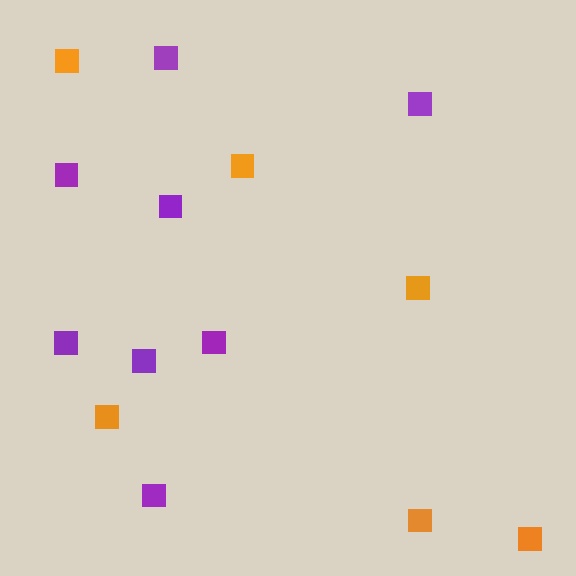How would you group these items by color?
There are 2 groups: one group of orange squares (6) and one group of purple squares (8).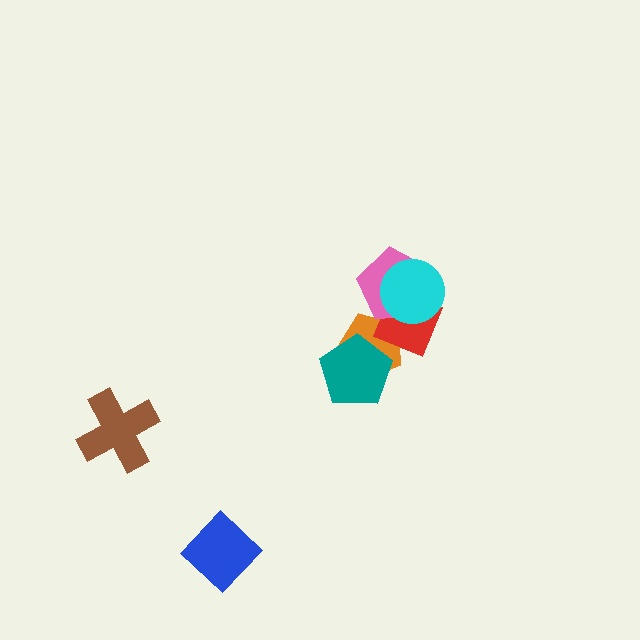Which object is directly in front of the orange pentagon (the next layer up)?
The teal pentagon is directly in front of the orange pentagon.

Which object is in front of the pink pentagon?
The cyan circle is in front of the pink pentagon.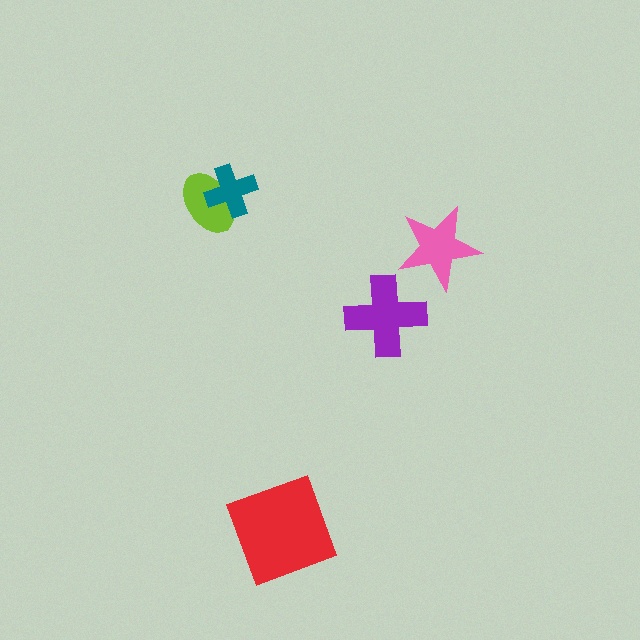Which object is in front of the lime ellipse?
The teal cross is in front of the lime ellipse.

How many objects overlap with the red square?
0 objects overlap with the red square.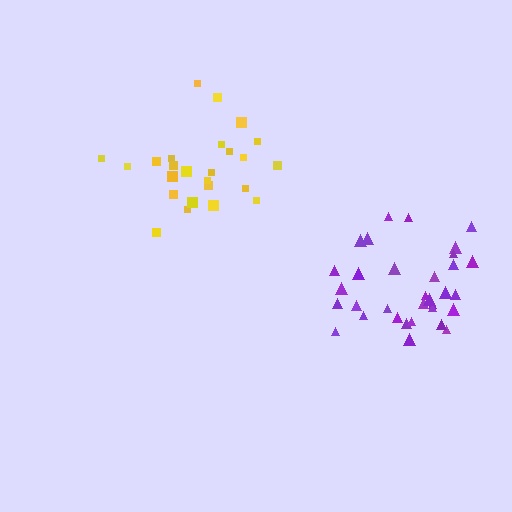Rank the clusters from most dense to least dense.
purple, yellow.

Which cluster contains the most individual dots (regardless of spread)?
Purple (33).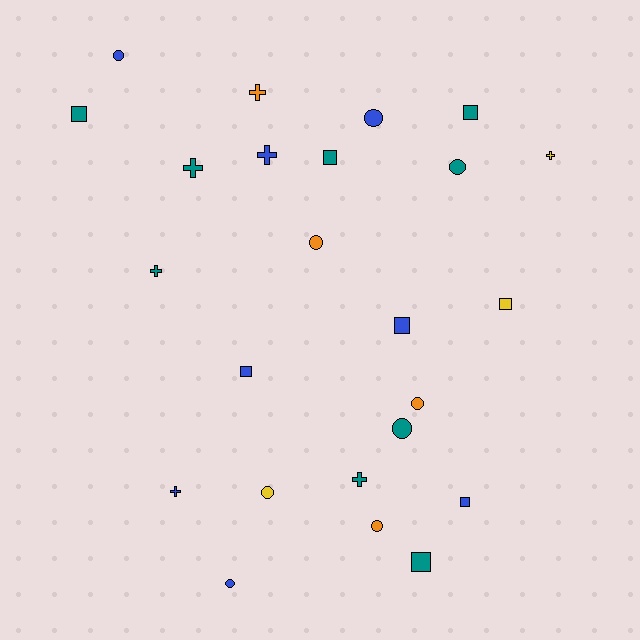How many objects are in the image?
There are 24 objects.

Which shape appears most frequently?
Circle, with 9 objects.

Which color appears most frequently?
Teal, with 9 objects.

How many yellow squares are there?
There is 1 yellow square.